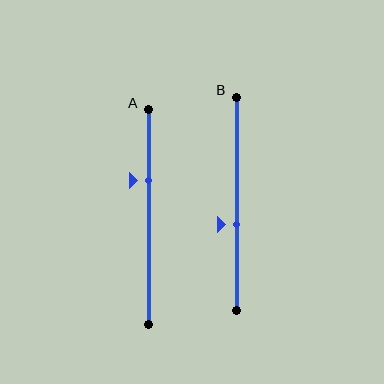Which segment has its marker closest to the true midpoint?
Segment B has its marker closest to the true midpoint.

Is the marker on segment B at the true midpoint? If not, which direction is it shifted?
No, the marker on segment B is shifted downward by about 10% of the segment length.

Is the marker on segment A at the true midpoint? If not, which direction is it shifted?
No, the marker on segment A is shifted upward by about 17% of the segment length.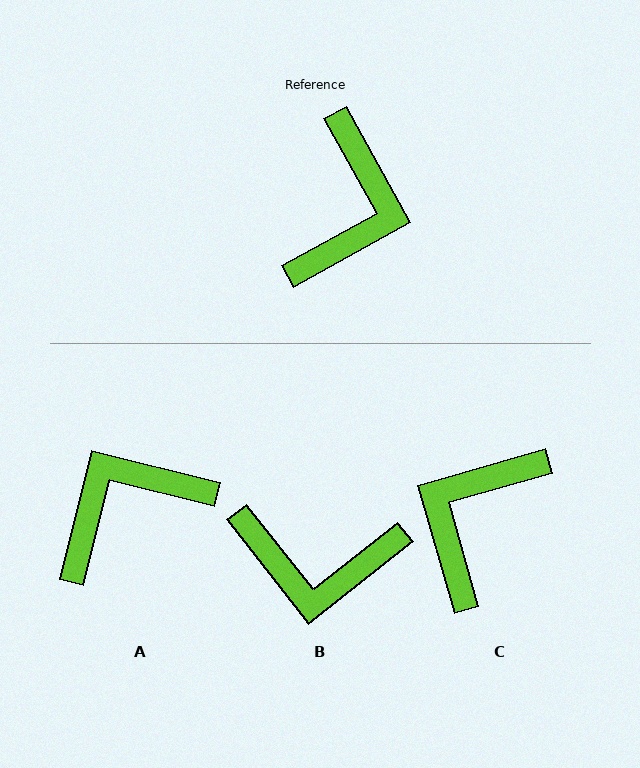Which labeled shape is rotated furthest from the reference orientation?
C, about 167 degrees away.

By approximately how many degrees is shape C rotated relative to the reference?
Approximately 167 degrees counter-clockwise.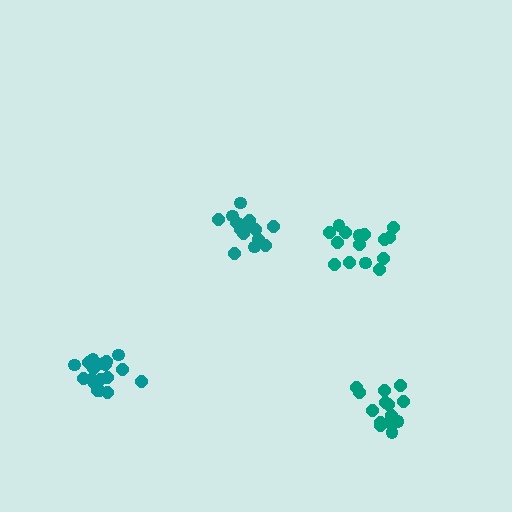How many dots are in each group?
Group 1: 15 dots, Group 2: 16 dots, Group 3: 19 dots, Group 4: 14 dots (64 total).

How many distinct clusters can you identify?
There are 4 distinct clusters.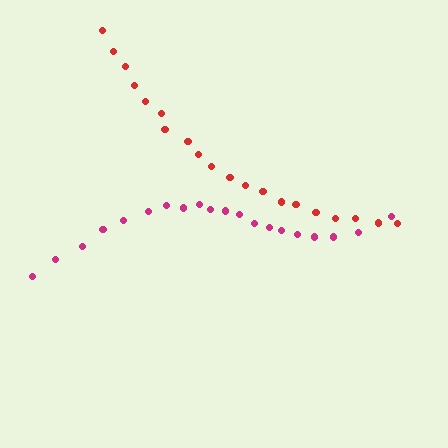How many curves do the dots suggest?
There are 2 distinct paths.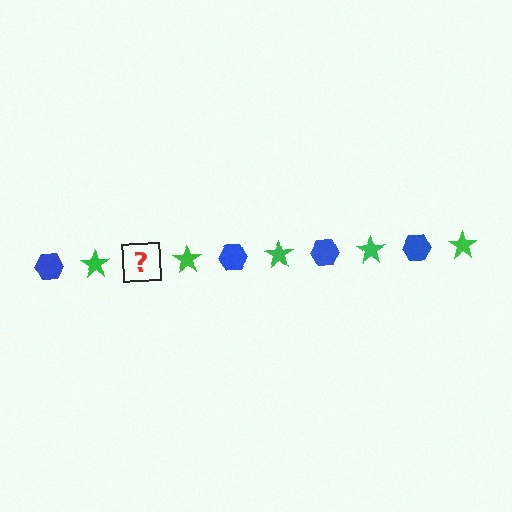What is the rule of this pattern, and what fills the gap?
The rule is that the pattern alternates between blue hexagon and green star. The gap should be filled with a blue hexagon.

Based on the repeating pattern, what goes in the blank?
The blank should be a blue hexagon.